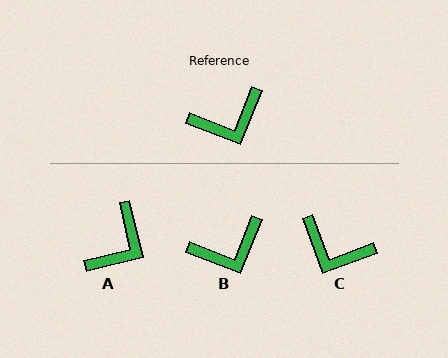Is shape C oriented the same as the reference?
No, it is off by about 48 degrees.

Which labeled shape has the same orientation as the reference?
B.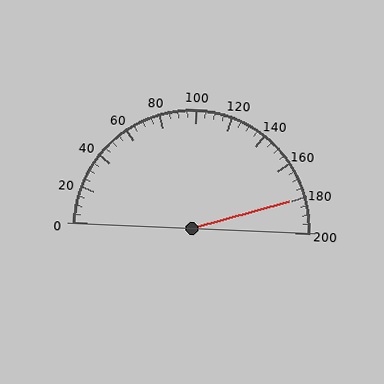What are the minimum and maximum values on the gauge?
The gauge ranges from 0 to 200.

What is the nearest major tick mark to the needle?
The nearest major tick mark is 180.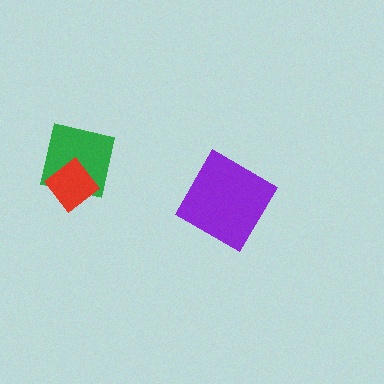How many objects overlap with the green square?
1 object overlaps with the green square.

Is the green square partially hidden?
Yes, it is partially covered by another shape.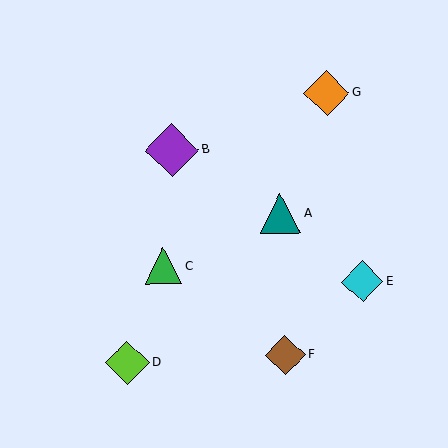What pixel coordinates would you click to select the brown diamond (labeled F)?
Click at (285, 355) to select the brown diamond F.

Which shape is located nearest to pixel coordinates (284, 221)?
The teal triangle (labeled A) at (281, 213) is nearest to that location.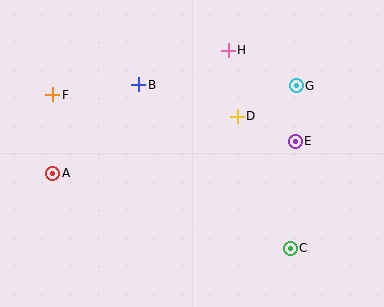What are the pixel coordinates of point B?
Point B is at (139, 85).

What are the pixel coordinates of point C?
Point C is at (290, 248).